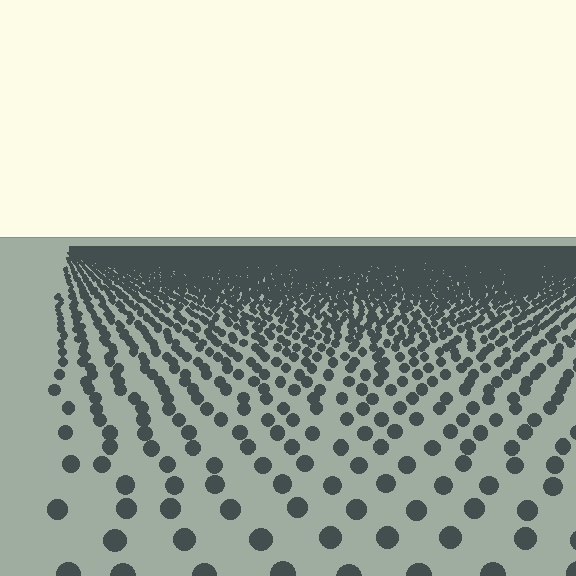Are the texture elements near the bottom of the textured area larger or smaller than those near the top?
Larger. Near the bottom, elements are closer to the viewer and appear at a bigger on-screen size.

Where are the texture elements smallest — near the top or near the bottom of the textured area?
Near the top.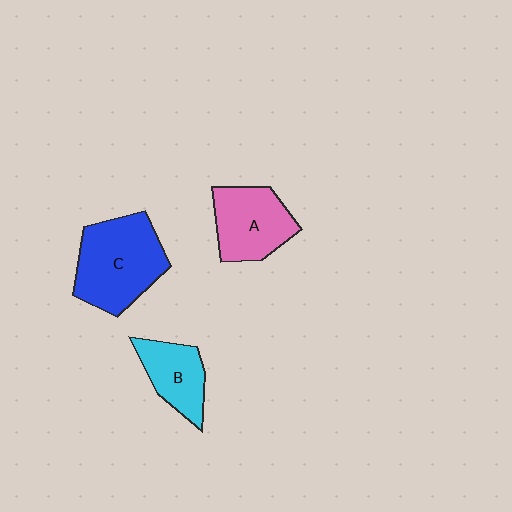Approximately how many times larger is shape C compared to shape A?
Approximately 1.3 times.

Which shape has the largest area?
Shape C (blue).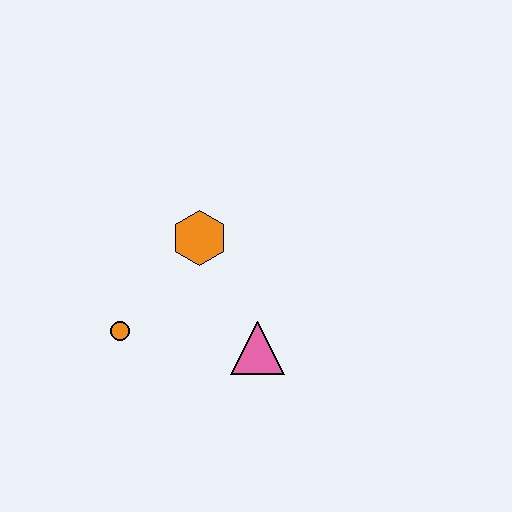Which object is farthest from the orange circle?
The pink triangle is farthest from the orange circle.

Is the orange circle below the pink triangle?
No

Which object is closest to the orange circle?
The orange hexagon is closest to the orange circle.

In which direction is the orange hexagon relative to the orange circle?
The orange hexagon is above the orange circle.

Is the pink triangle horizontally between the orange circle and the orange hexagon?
No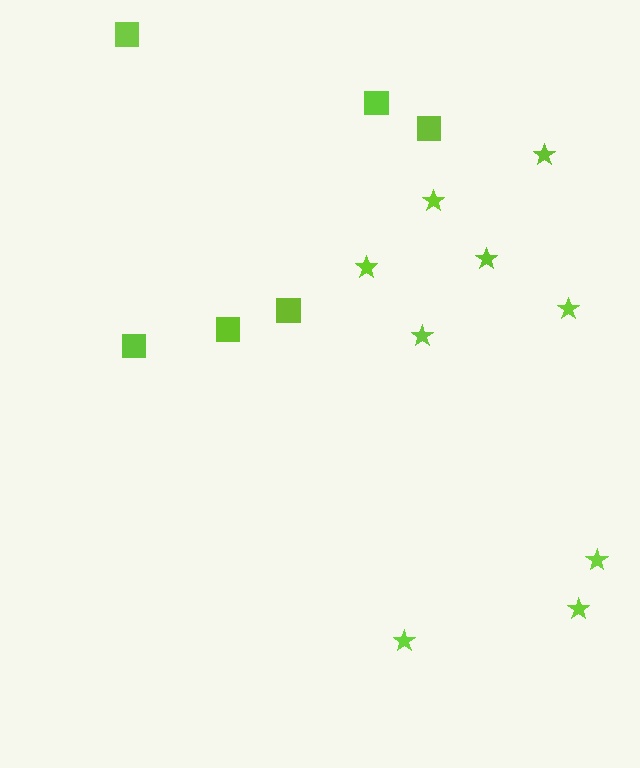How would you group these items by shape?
There are 2 groups: one group of stars (9) and one group of squares (6).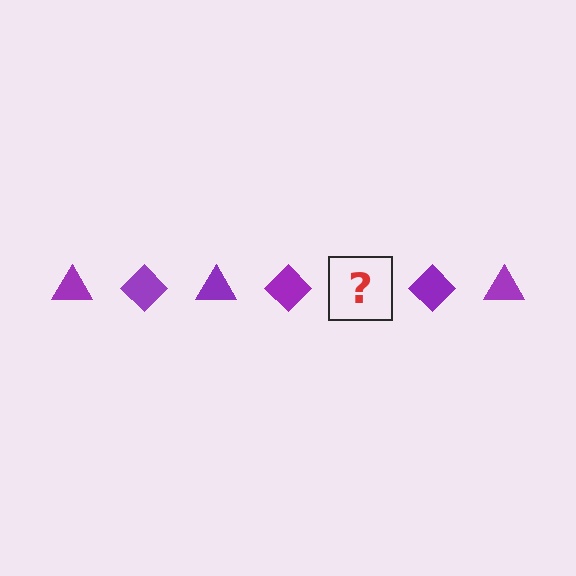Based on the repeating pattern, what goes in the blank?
The blank should be a purple triangle.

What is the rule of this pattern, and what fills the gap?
The rule is that the pattern cycles through triangle, diamond shapes in purple. The gap should be filled with a purple triangle.